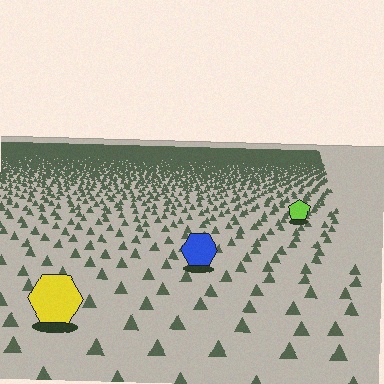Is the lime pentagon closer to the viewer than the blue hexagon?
No. The blue hexagon is closer — you can tell from the texture gradient: the ground texture is coarser near it.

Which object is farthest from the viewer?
The lime pentagon is farthest from the viewer. It appears smaller and the ground texture around it is denser.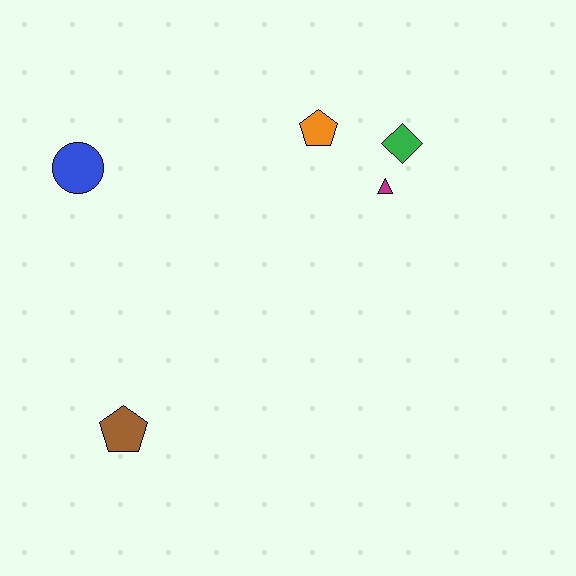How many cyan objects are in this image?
There are no cyan objects.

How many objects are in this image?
There are 5 objects.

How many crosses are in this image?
There are no crosses.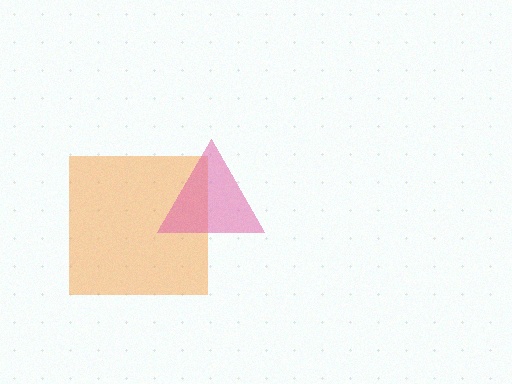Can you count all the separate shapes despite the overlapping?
Yes, there are 2 separate shapes.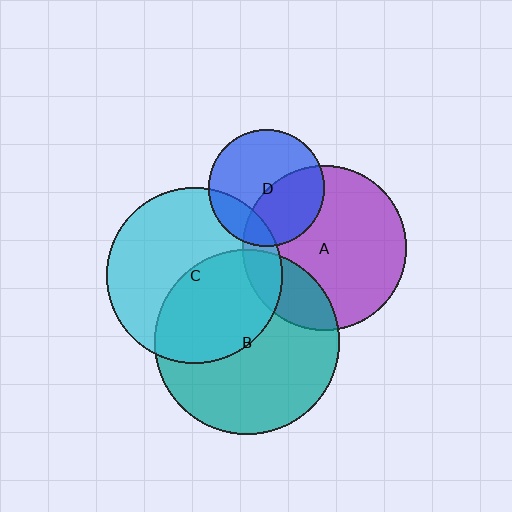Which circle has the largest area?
Circle B (teal).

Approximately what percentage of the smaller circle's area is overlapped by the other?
Approximately 20%.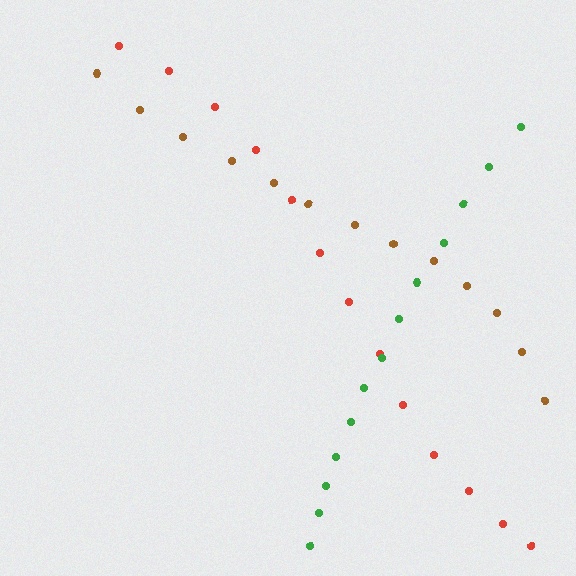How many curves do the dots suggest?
There are 3 distinct paths.